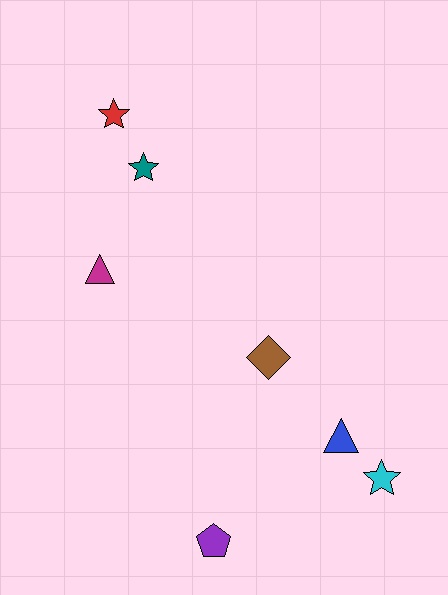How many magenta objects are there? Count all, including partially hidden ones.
There is 1 magenta object.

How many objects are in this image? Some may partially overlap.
There are 7 objects.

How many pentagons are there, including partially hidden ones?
There is 1 pentagon.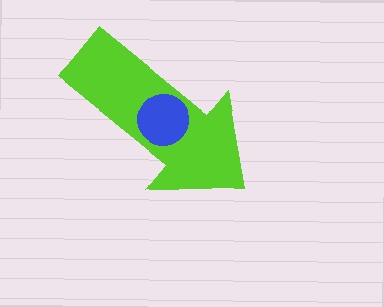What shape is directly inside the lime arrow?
The blue circle.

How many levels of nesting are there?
2.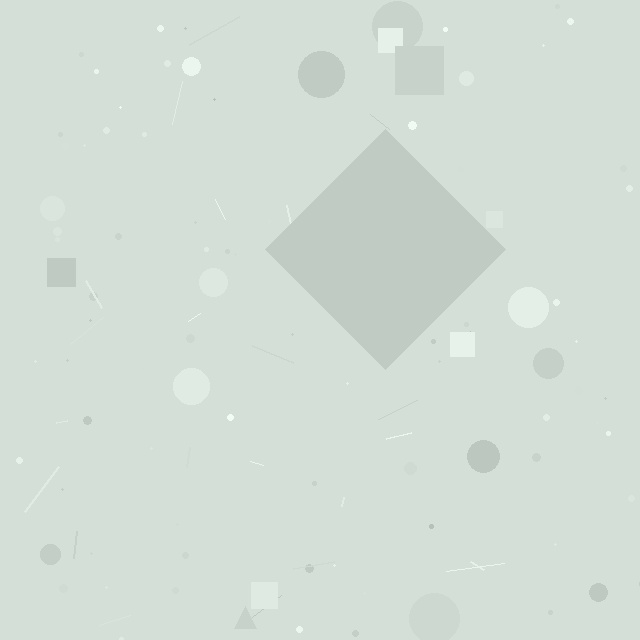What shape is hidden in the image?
A diamond is hidden in the image.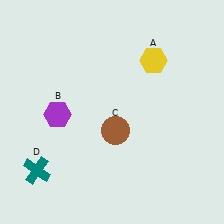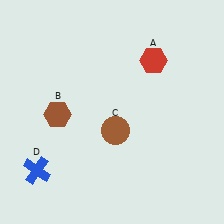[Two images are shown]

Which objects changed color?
A changed from yellow to red. B changed from purple to brown. D changed from teal to blue.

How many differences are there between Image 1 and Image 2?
There are 3 differences between the two images.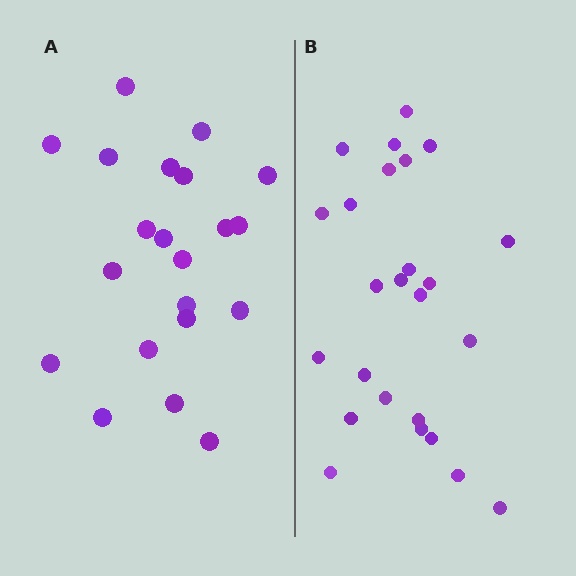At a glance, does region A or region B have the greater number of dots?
Region B (the right region) has more dots.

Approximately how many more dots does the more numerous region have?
Region B has about 4 more dots than region A.